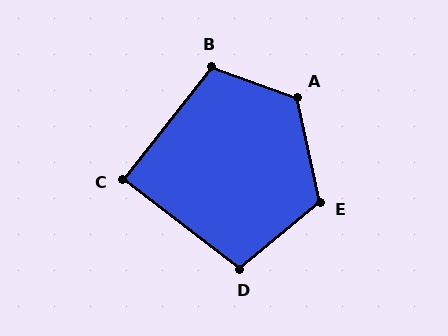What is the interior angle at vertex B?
Approximately 109 degrees (obtuse).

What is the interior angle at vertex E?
Approximately 117 degrees (obtuse).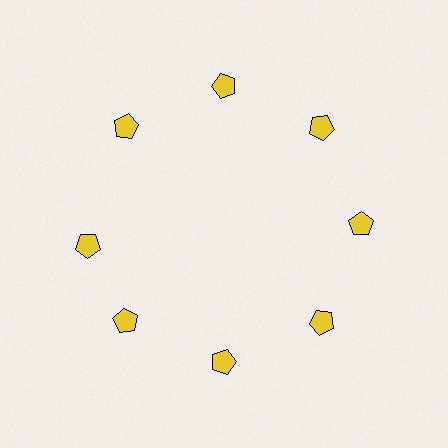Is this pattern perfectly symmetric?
No. The 8 yellow pentagons are arranged in a ring, but one element near the 9 o'clock position is rotated out of alignment along the ring, breaking the 8-fold rotational symmetry.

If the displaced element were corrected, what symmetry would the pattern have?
It would have 8-fold rotational symmetry — the pattern would map onto itself every 45 degrees.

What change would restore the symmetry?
The symmetry would be restored by rotating it back into even spacing with its neighbors so that all 8 pentagons sit at equal angles and equal distance from the center.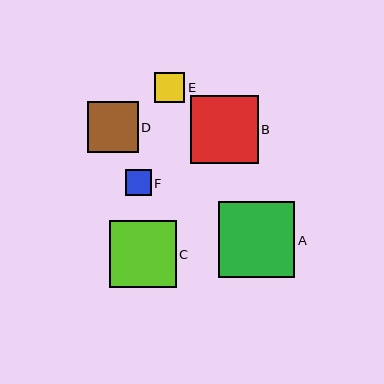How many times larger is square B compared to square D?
Square B is approximately 1.3 times the size of square D.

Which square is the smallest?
Square F is the smallest with a size of approximately 25 pixels.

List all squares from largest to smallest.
From largest to smallest: A, B, C, D, E, F.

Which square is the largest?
Square A is the largest with a size of approximately 76 pixels.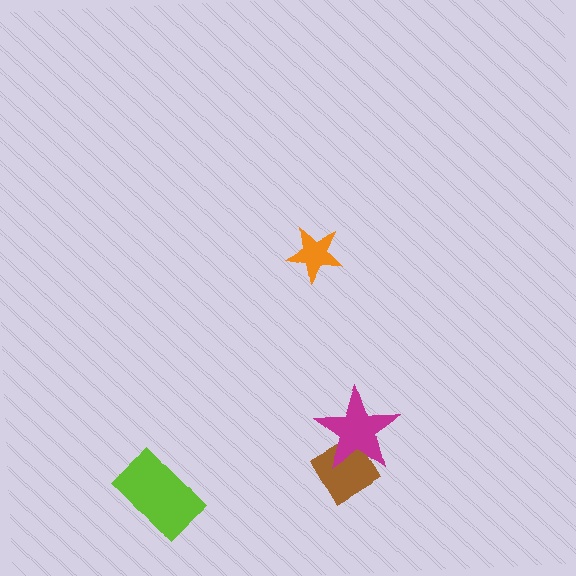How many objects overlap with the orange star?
0 objects overlap with the orange star.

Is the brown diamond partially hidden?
Yes, it is partially covered by another shape.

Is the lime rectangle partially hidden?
No, no other shape covers it.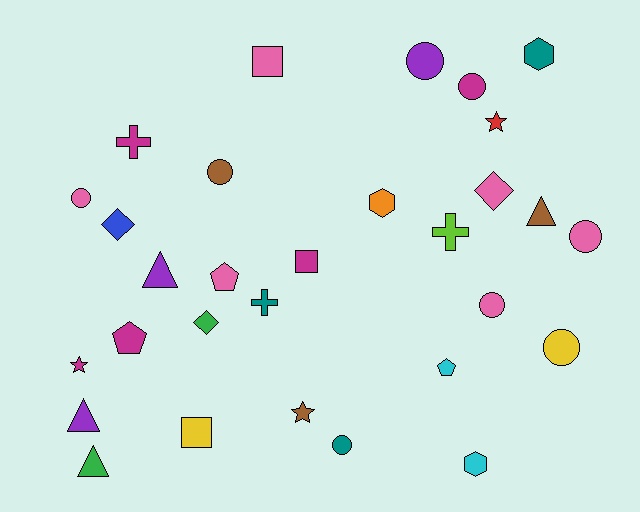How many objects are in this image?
There are 30 objects.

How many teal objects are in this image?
There are 3 teal objects.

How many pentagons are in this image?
There are 3 pentagons.